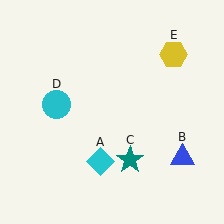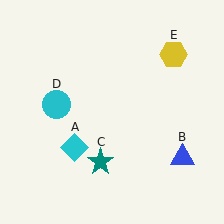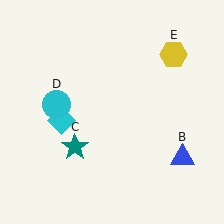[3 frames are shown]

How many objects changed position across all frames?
2 objects changed position: cyan diamond (object A), teal star (object C).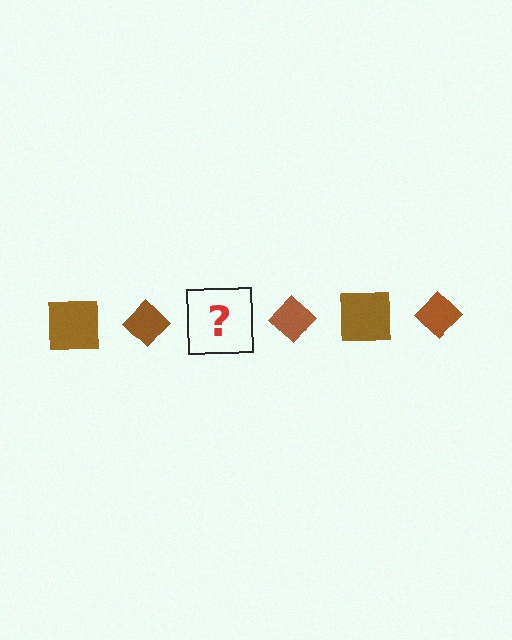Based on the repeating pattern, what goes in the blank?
The blank should be a brown square.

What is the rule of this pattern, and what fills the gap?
The rule is that the pattern cycles through square, diamond shapes in brown. The gap should be filled with a brown square.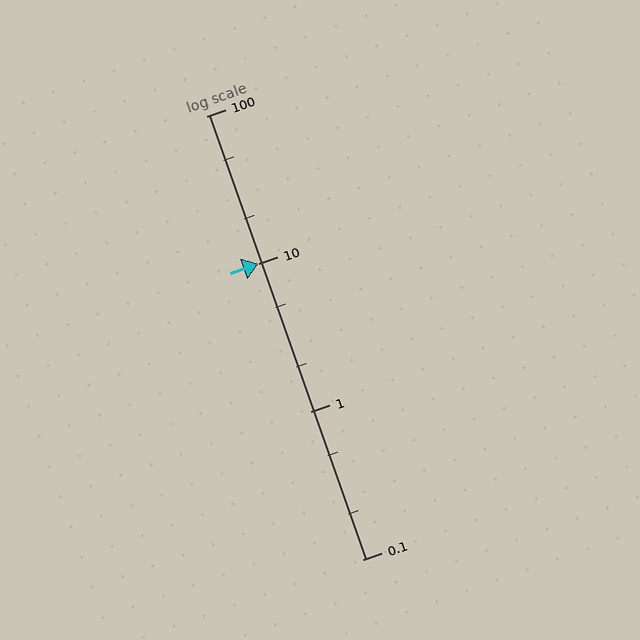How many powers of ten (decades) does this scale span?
The scale spans 3 decades, from 0.1 to 100.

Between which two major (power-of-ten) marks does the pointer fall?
The pointer is between 10 and 100.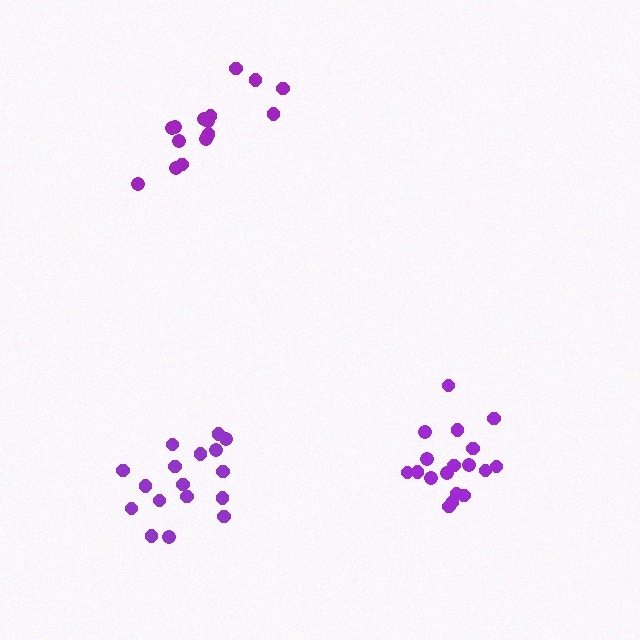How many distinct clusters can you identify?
There are 3 distinct clusters.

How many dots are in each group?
Group 1: 18 dots, Group 2: 17 dots, Group 3: 16 dots (51 total).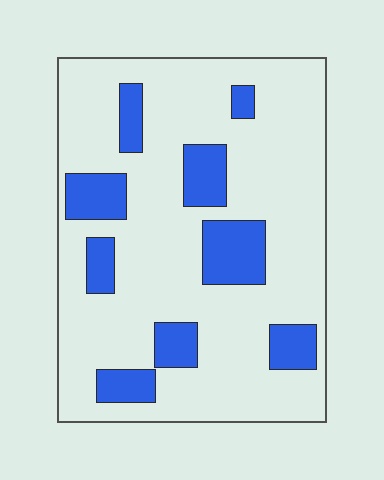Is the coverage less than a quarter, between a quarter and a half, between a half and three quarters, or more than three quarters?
Less than a quarter.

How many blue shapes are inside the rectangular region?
9.